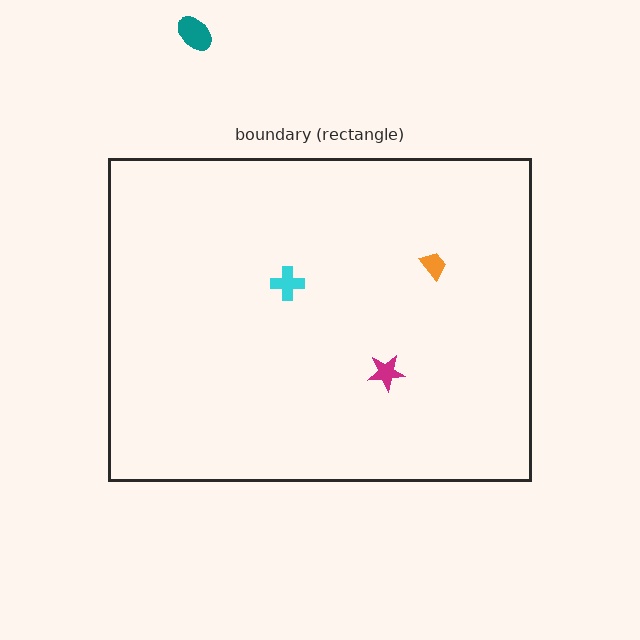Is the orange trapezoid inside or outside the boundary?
Inside.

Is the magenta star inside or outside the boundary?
Inside.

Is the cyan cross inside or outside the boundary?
Inside.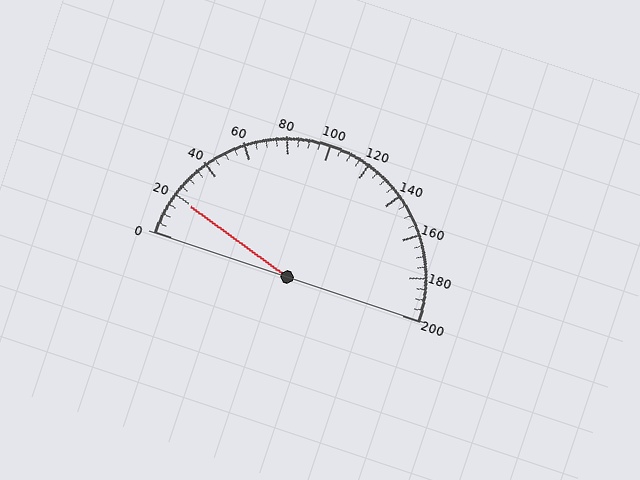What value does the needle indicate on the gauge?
The needle indicates approximately 20.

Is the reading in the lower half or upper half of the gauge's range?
The reading is in the lower half of the range (0 to 200).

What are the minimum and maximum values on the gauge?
The gauge ranges from 0 to 200.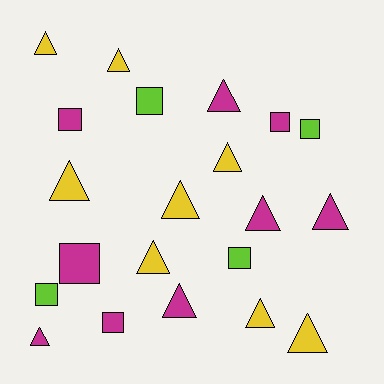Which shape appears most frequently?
Triangle, with 13 objects.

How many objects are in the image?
There are 21 objects.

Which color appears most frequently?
Magenta, with 9 objects.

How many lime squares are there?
There are 4 lime squares.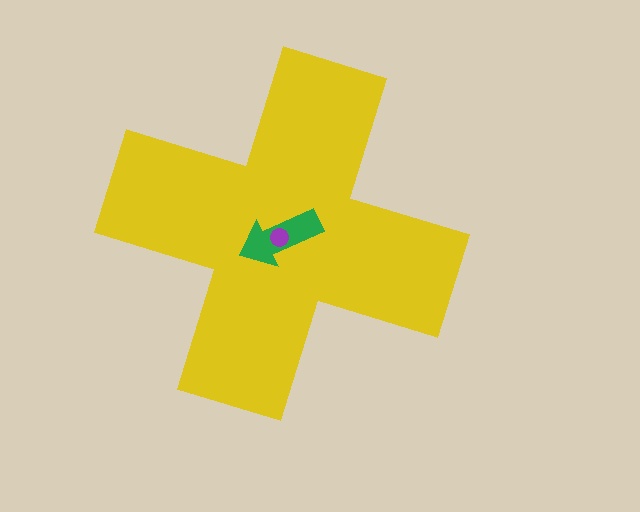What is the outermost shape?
The yellow cross.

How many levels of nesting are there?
3.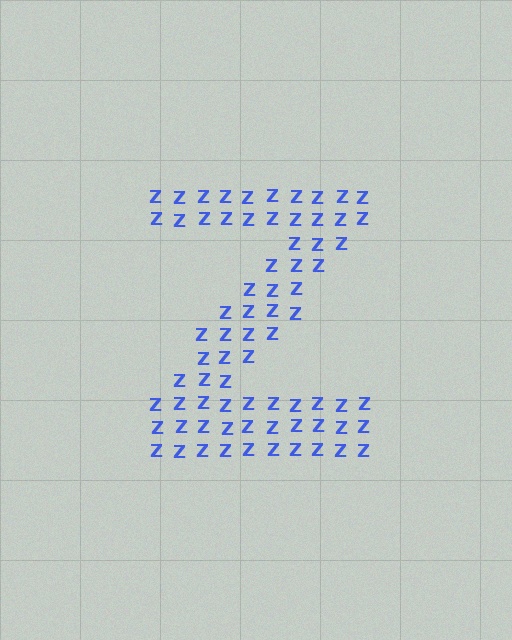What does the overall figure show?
The overall figure shows the letter Z.